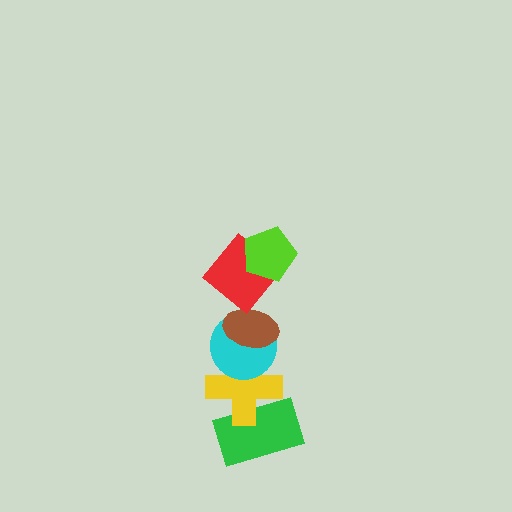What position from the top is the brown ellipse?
The brown ellipse is 3rd from the top.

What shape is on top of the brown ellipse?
The red diamond is on top of the brown ellipse.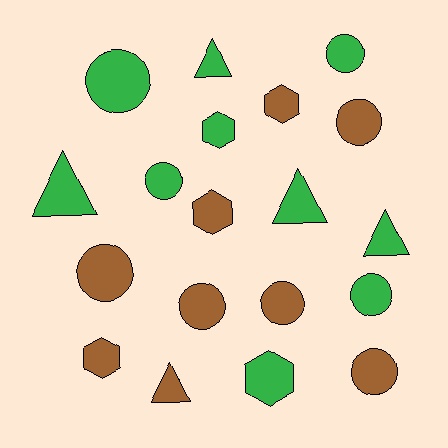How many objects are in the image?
There are 19 objects.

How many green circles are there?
There are 4 green circles.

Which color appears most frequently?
Green, with 10 objects.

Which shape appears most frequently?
Circle, with 9 objects.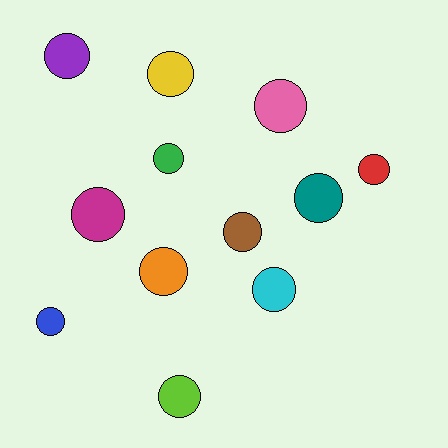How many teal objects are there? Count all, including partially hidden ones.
There is 1 teal object.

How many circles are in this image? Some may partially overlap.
There are 12 circles.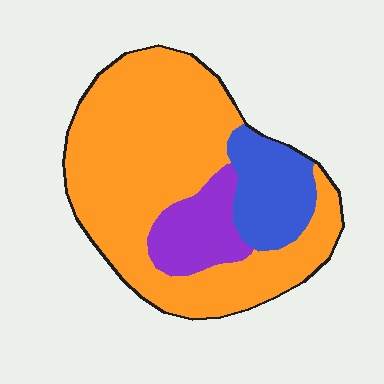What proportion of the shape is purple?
Purple covers about 15% of the shape.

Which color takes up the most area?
Orange, at roughly 70%.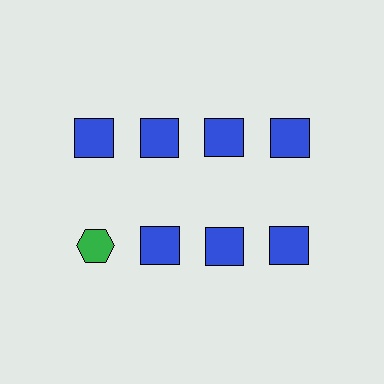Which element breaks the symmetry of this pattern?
The green hexagon in the second row, leftmost column breaks the symmetry. All other shapes are blue squares.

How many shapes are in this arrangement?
There are 8 shapes arranged in a grid pattern.